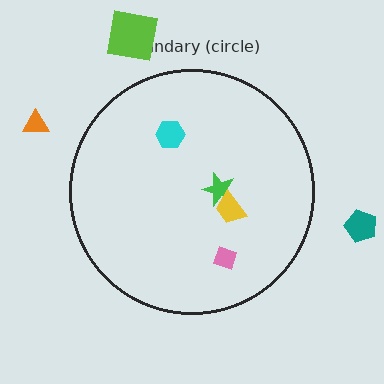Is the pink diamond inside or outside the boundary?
Inside.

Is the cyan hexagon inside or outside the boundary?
Inside.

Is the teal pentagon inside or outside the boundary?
Outside.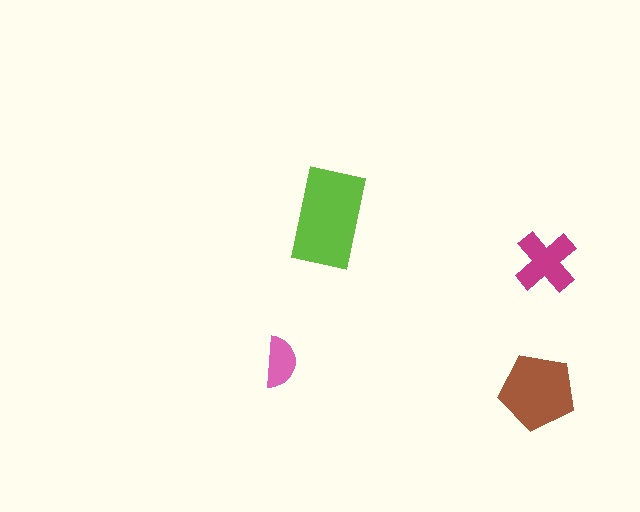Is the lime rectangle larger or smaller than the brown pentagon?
Larger.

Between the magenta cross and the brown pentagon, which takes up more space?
The brown pentagon.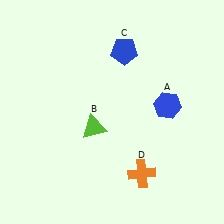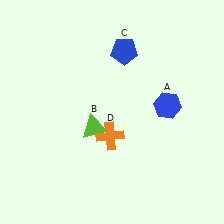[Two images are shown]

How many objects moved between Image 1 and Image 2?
1 object moved between the two images.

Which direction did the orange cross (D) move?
The orange cross (D) moved up.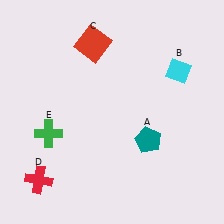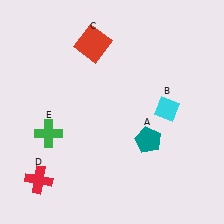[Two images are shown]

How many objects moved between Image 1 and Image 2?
1 object moved between the two images.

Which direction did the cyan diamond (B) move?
The cyan diamond (B) moved down.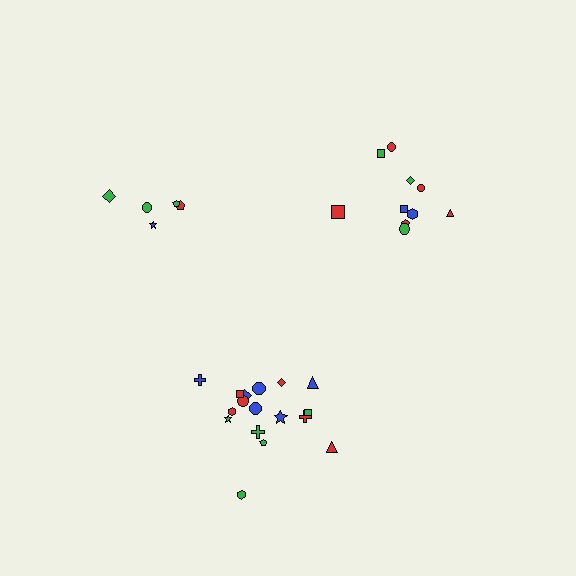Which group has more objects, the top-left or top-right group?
The top-right group.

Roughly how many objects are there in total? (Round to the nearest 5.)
Roughly 35 objects in total.